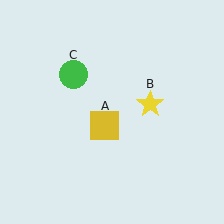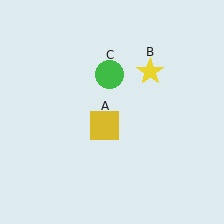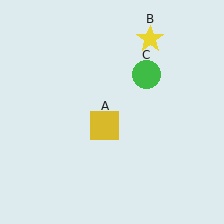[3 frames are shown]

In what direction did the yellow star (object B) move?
The yellow star (object B) moved up.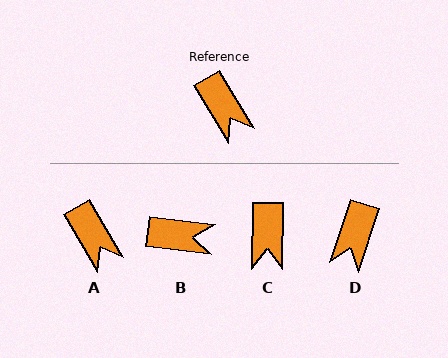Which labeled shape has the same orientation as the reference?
A.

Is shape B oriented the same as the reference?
No, it is off by about 53 degrees.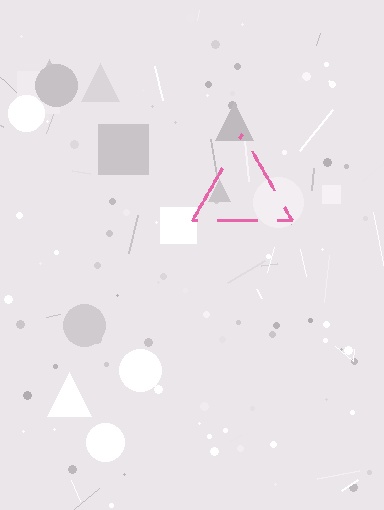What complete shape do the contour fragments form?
The contour fragments form a triangle.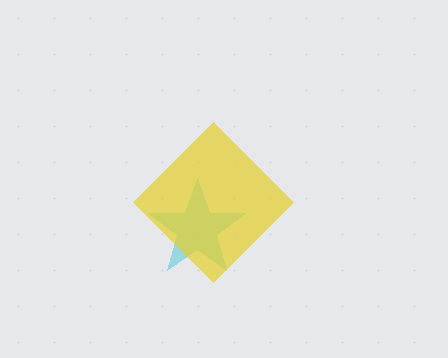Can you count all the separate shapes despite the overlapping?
Yes, there are 2 separate shapes.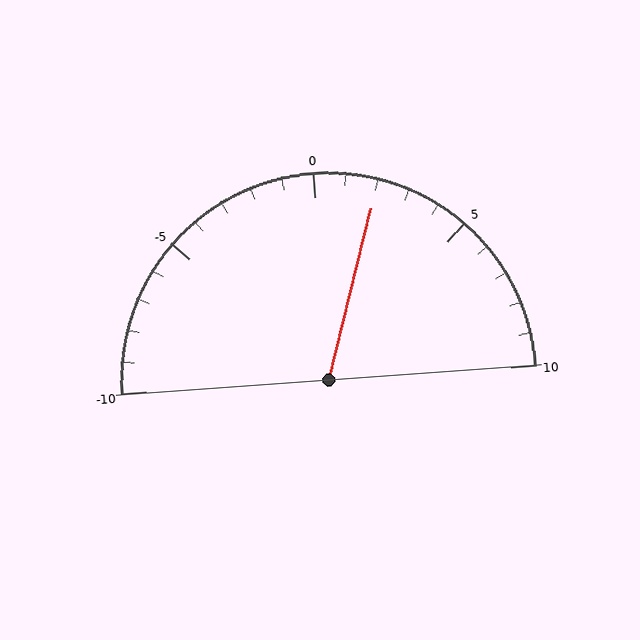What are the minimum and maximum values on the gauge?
The gauge ranges from -10 to 10.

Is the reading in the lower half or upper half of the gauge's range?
The reading is in the upper half of the range (-10 to 10).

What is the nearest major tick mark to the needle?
The nearest major tick mark is 0.